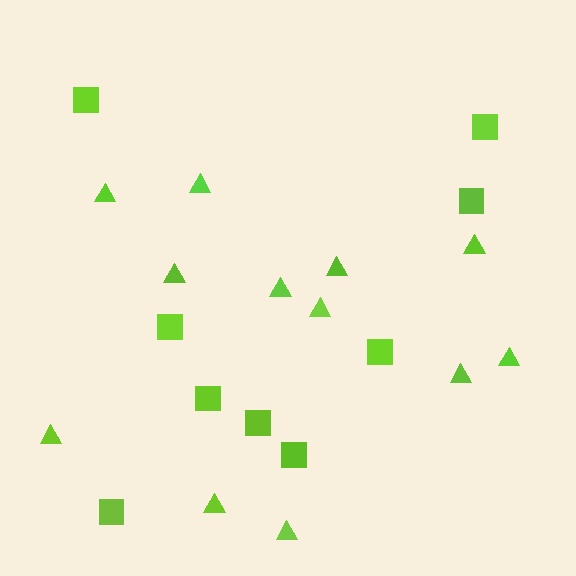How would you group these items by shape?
There are 2 groups: one group of squares (9) and one group of triangles (12).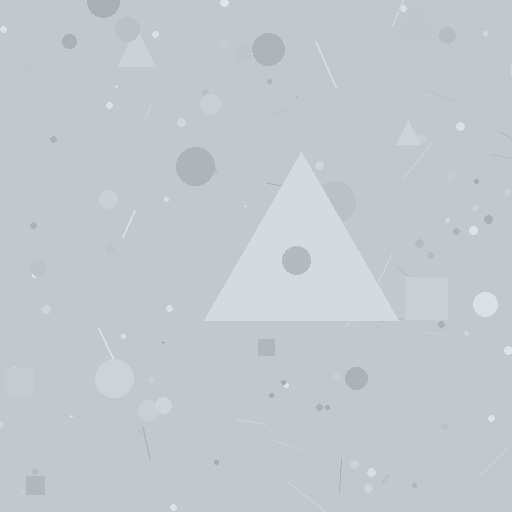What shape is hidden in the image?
A triangle is hidden in the image.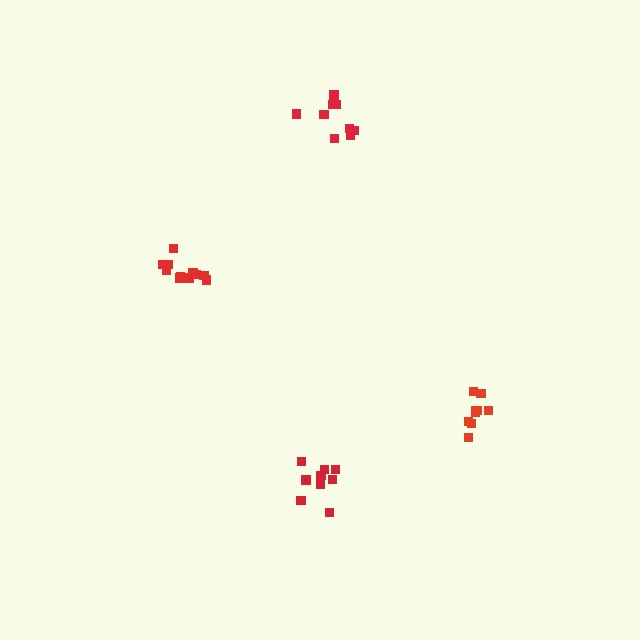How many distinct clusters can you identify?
There are 4 distinct clusters.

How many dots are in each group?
Group 1: 9 dots, Group 2: 9 dots, Group 3: 11 dots, Group 4: 9 dots (38 total).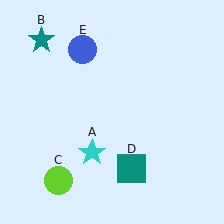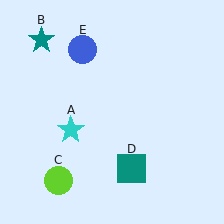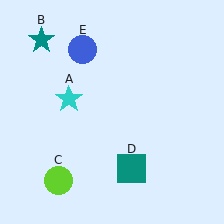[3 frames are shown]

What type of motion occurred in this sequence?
The cyan star (object A) rotated clockwise around the center of the scene.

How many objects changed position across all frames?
1 object changed position: cyan star (object A).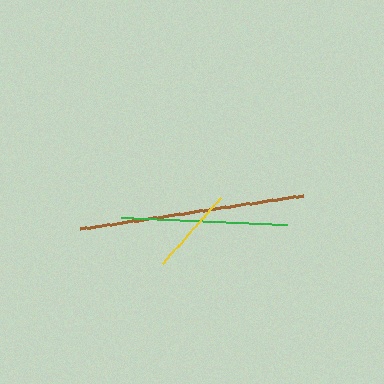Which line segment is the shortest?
The yellow line is the shortest at approximately 87 pixels.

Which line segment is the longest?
The brown line is the longest at approximately 226 pixels.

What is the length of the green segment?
The green segment is approximately 166 pixels long.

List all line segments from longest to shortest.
From longest to shortest: brown, green, yellow.